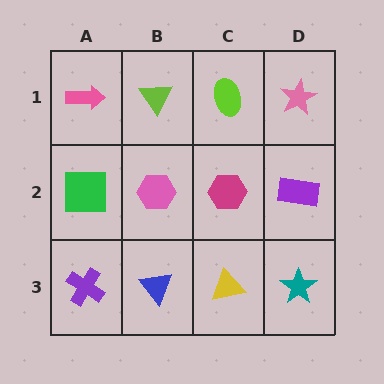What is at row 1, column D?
A pink star.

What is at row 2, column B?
A pink hexagon.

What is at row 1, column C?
A lime ellipse.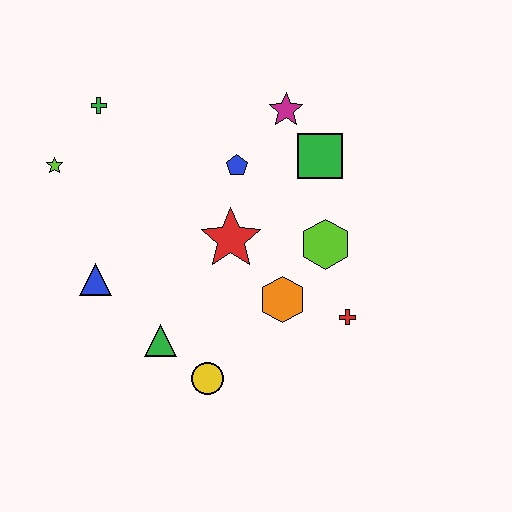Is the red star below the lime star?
Yes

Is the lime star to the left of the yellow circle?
Yes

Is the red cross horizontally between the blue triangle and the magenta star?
No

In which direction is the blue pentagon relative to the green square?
The blue pentagon is to the left of the green square.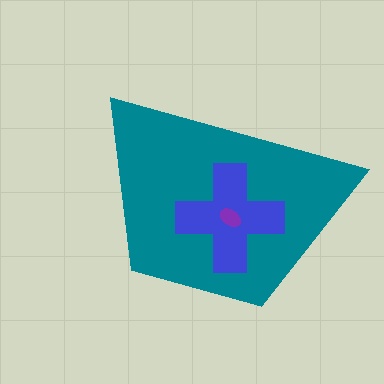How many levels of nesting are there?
3.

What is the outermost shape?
The teal trapezoid.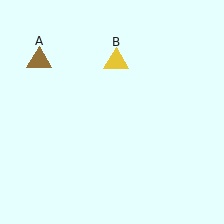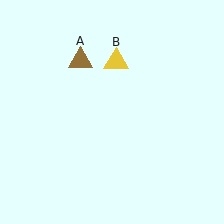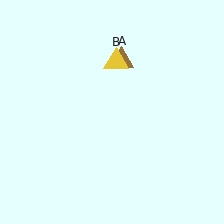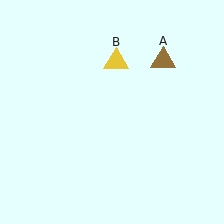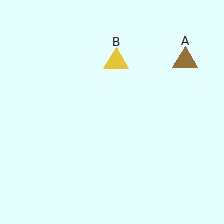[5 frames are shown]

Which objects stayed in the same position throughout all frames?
Yellow triangle (object B) remained stationary.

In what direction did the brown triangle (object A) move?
The brown triangle (object A) moved right.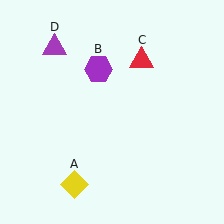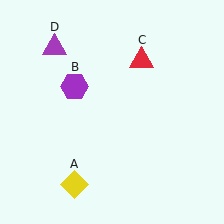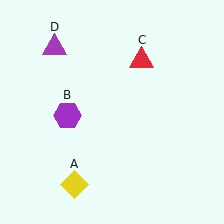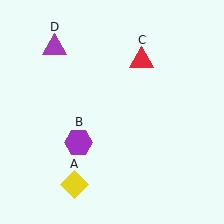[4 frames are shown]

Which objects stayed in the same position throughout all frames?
Yellow diamond (object A) and red triangle (object C) and purple triangle (object D) remained stationary.